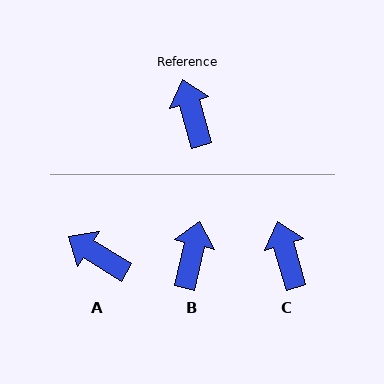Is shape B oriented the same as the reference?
No, it is off by about 29 degrees.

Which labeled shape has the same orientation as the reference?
C.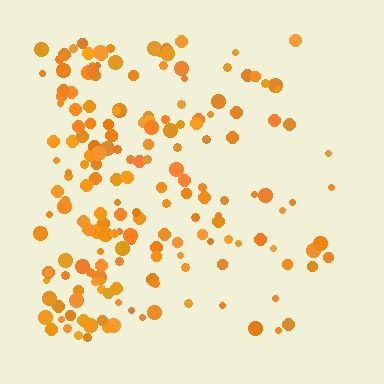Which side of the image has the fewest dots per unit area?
The right.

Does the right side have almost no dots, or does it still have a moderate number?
Still a moderate number, just noticeably fewer than the left.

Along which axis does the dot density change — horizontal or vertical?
Horizontal.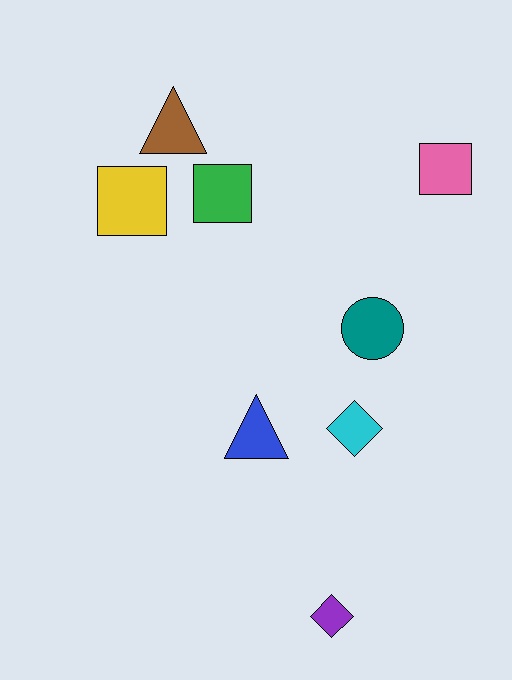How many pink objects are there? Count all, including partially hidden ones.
There is 1 pink object.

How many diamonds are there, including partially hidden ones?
There are 2 diamonds.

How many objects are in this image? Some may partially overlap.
There are 8 objects.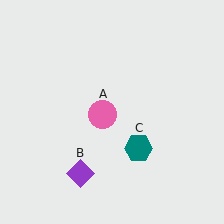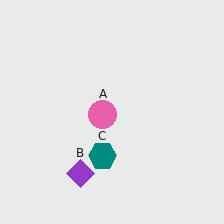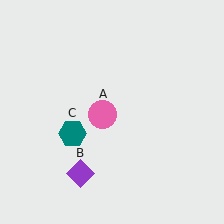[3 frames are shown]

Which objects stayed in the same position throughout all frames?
Pink circle (object A) and purple diamond (object B) remained stationary.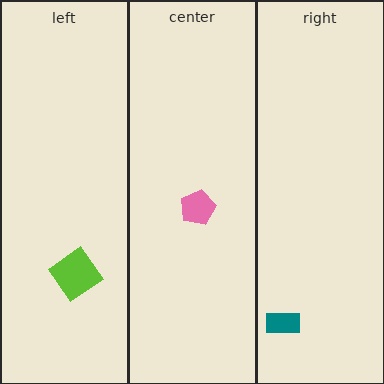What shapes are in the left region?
The lime diamond.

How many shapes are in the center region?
1.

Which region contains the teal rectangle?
The right region.